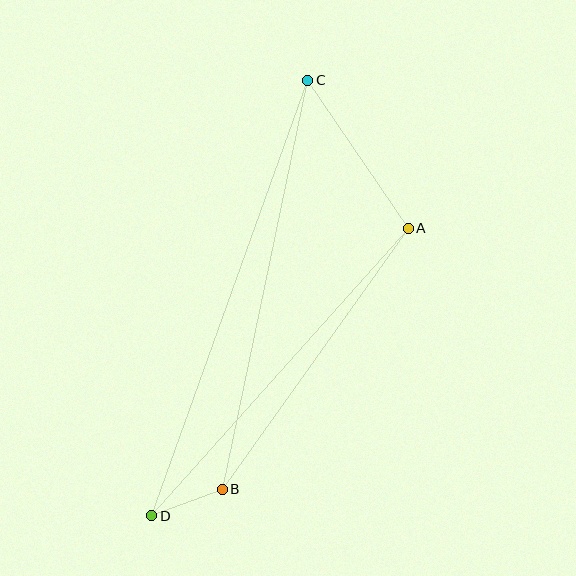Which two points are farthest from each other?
Points C and D are farthest from each other.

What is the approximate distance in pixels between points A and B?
The distance between A and B is approximately 320 pixels.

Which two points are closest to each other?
Points B and D are closest to each other.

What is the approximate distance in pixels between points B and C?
The distance between B and C is approximately 418 pixels.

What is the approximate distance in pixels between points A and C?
The distance between A and C is approximately 179 pixels.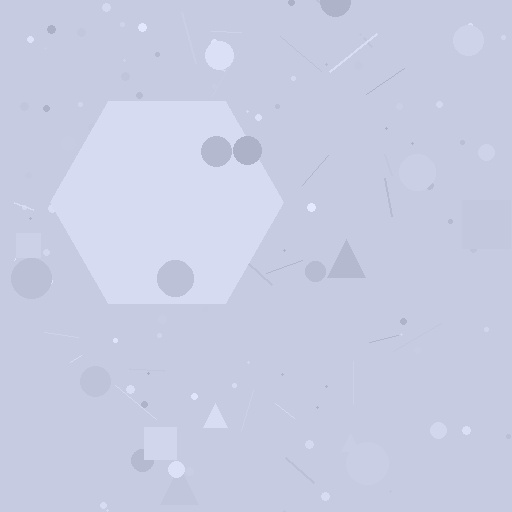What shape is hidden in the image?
A hexagon is hidden in the image.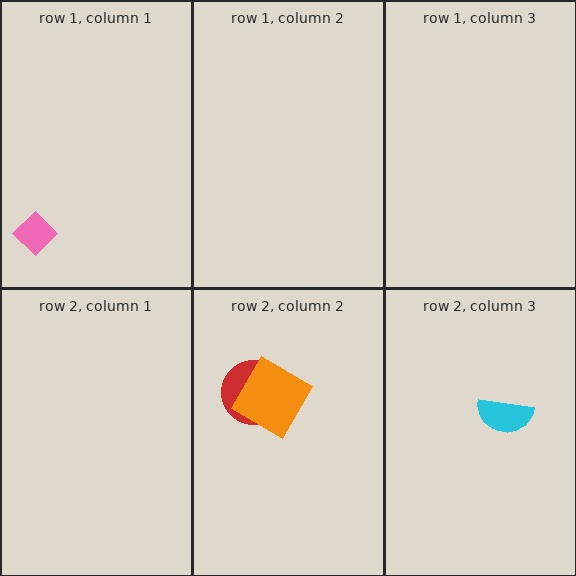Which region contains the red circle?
The row 2, column 2 region.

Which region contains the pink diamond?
The row 1, column 1 region.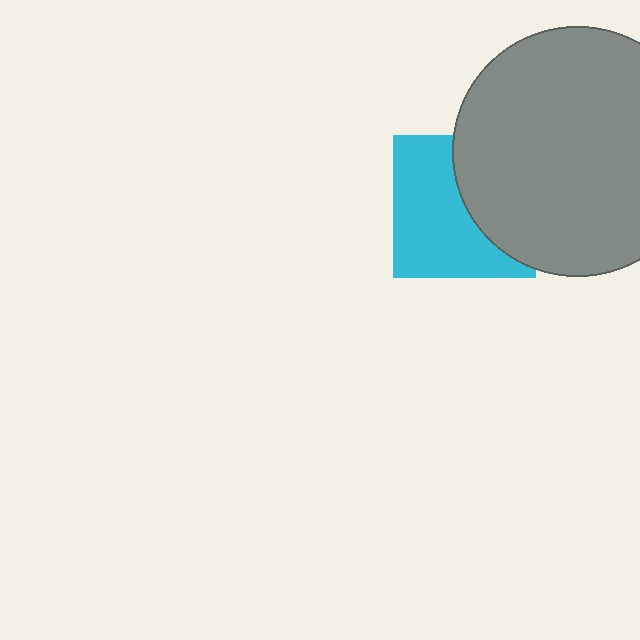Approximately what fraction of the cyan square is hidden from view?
Roughly 42% of the cyan square is hidden behind the gray circle.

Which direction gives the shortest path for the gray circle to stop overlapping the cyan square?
Moving right gives the shortest separation.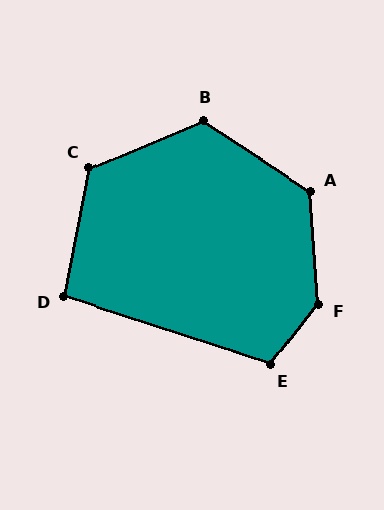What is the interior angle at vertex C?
Approximately 124 degrees (obtuse).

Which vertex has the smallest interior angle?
D, at approximately 97 degrees.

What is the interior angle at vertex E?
Approximately 110 degrees (obtuse).